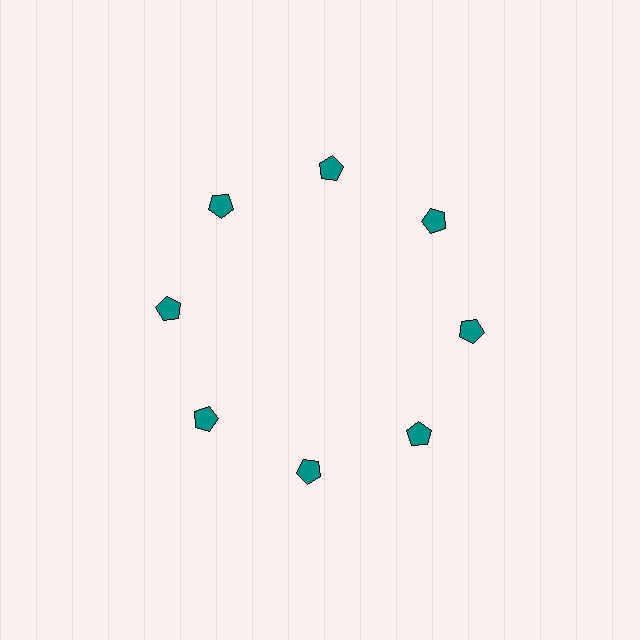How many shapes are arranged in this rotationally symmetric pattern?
There are 8 shapes, arranged in 8 groups of 1.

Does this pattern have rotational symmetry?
Yes, this pattern has 8-fold rotational symmetry. It looks the same after rotating 45 degrees around the center.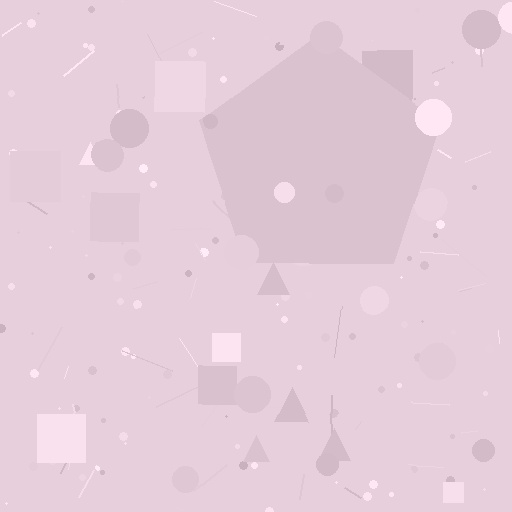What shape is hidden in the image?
A pentagon is hidden in the image.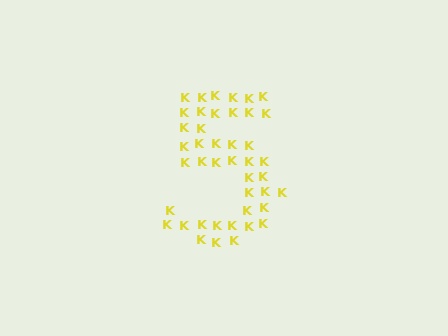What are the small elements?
The small elements are letter K's.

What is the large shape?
The large shape is the digit 5.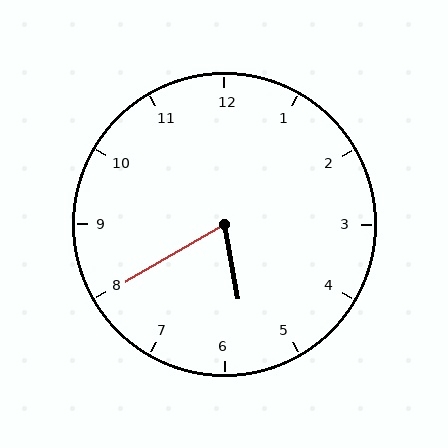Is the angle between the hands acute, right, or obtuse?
It is acute.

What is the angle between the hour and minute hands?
Approximately 70 degrees.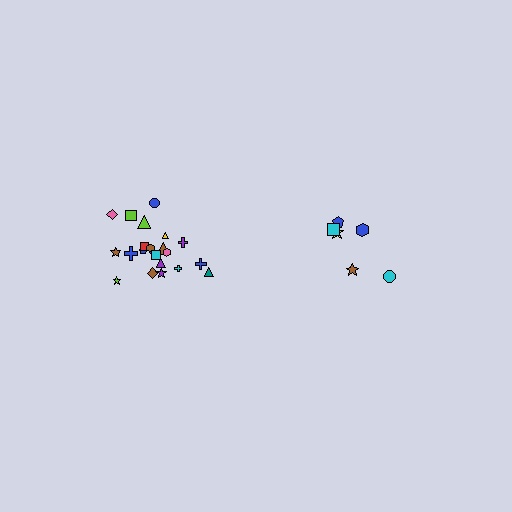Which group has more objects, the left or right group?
The left group.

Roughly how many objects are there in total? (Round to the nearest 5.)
Roughly 30 objects in total.